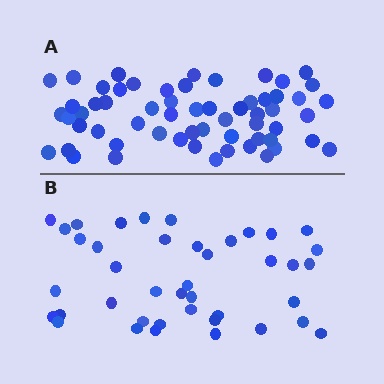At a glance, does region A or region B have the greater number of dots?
Region A (the top region) has more dots.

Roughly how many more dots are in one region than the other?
Region A has approximately 20 more dots than region B.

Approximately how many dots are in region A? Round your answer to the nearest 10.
About 60 dots.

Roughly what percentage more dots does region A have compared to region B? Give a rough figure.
About 45% more.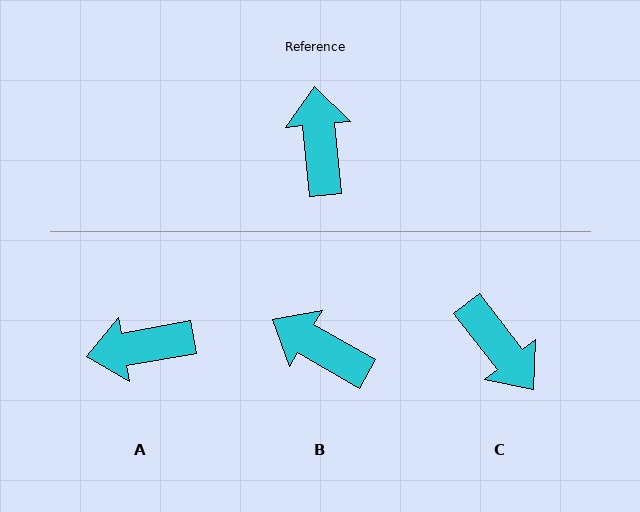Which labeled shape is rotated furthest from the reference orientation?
C, about 148 degrees away.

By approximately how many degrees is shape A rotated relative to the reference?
Approximately 94 degrees counter-clockwise.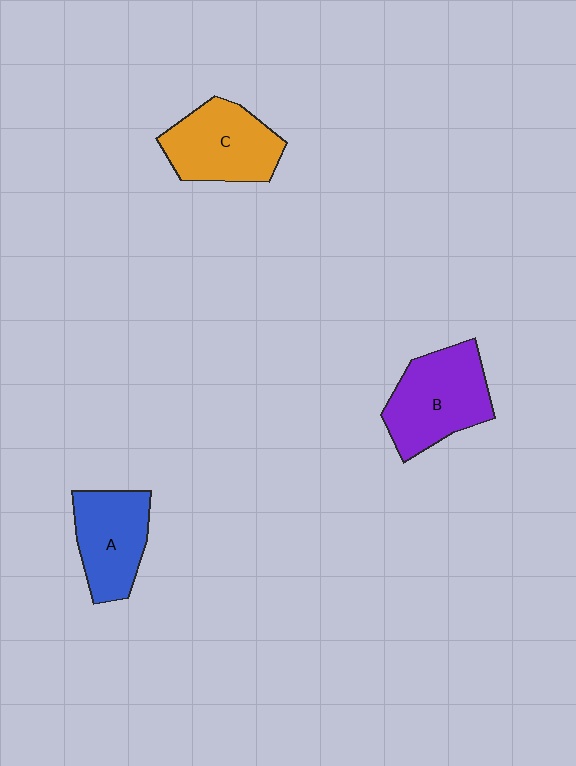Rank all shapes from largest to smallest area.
From largest to smallest: B (purple), C (orange), A (blue).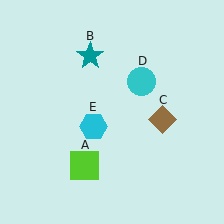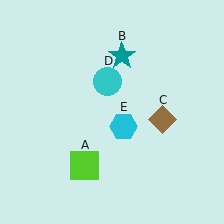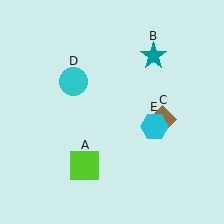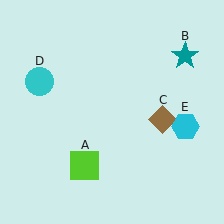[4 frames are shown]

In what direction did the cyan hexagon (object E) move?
The cyan hexagon (object E) moved right.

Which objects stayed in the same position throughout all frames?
Lime square (object A) and brown diamond (object C) remained stationary.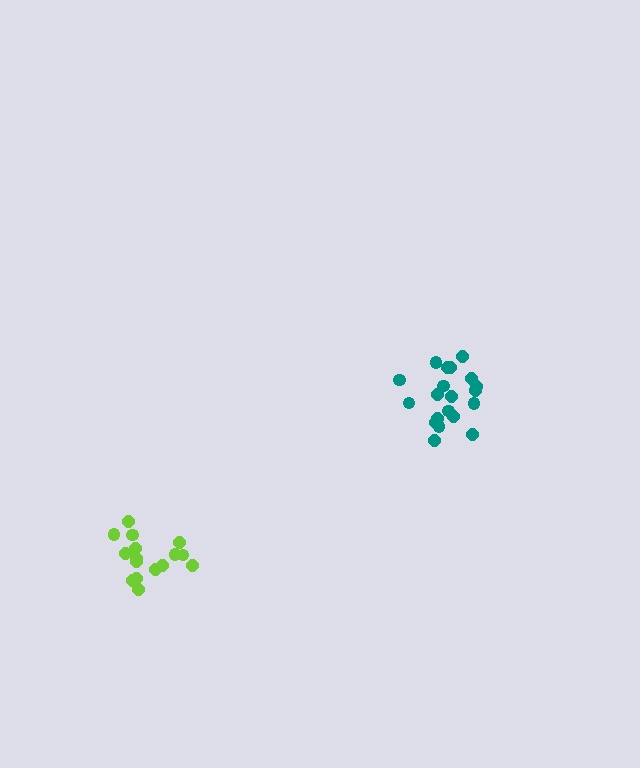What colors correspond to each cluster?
The clusters are colored: teal, lime.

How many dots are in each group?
Group 1: 20 dots, Group 2: 16 dots (36 total).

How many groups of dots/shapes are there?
There are 2 groups.